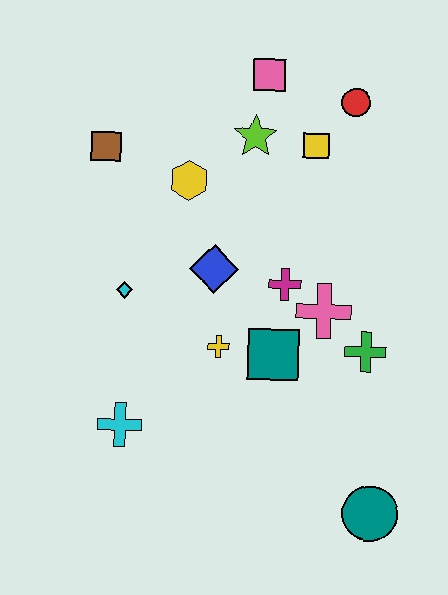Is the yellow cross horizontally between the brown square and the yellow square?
Yes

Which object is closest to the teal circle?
The green cross is closest to the teal circle.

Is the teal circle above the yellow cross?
No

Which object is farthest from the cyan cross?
The red circle is farthest from the cyan cross.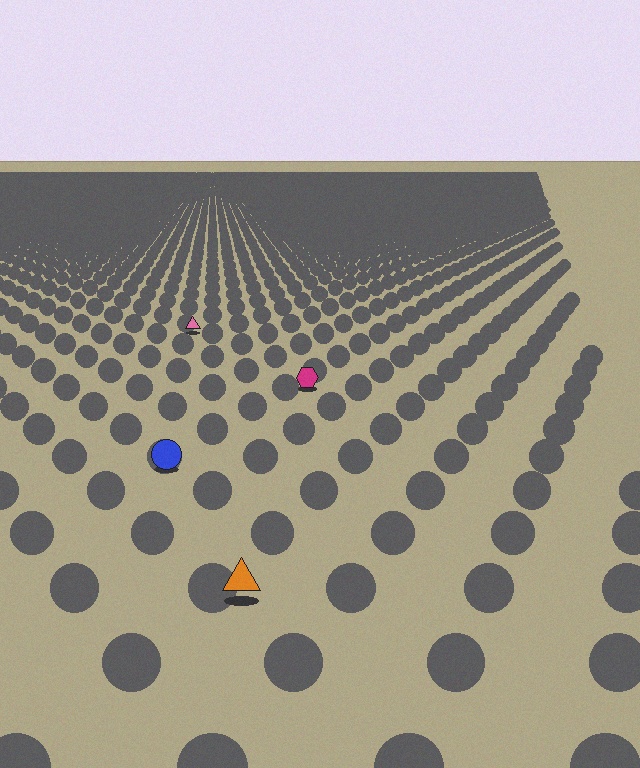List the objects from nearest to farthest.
From nearest to farthest: the orange triangle, the blue circle, the magenta hexagon, the pink triangle.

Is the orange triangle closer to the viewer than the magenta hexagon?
Yes. The orange triangle is closer — you can tell from the texture gradient: the ground texture is coarser near it.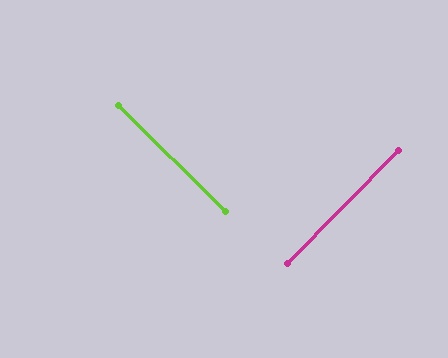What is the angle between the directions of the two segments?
Approximately 90 degrees.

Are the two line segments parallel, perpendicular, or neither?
Perpendicular — they meet at approximately 90°.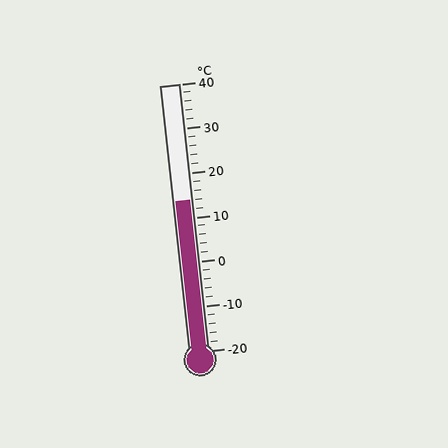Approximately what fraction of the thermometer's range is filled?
The thermometer is filled to approximately 55% of its range.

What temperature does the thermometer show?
The thermometer shows approximately 14°C.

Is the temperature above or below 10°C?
The temperature is above 10°C.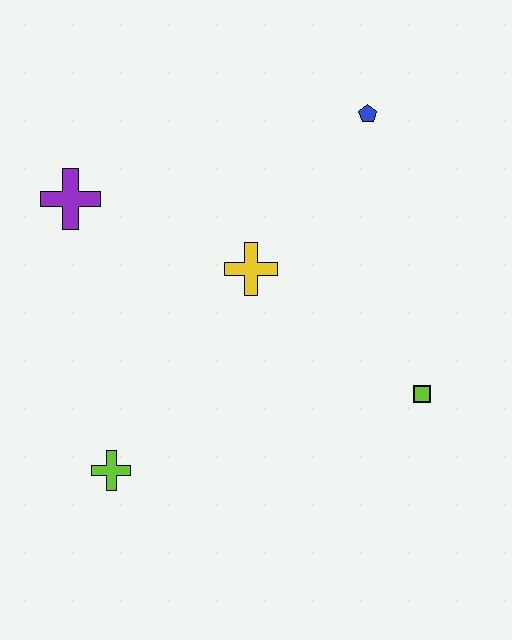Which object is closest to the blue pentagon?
The yellow cross is closest to the blue pentagon.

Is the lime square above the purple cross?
No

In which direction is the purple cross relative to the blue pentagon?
The purple cross is to the left of the blue pentagon.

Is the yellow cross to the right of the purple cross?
Yes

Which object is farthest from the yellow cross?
The lime cross is farthest from the yellow cross.